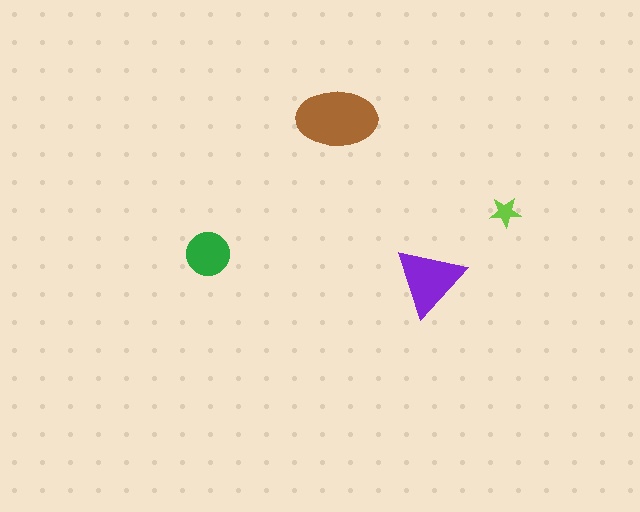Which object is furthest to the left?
The green circle is leftmost.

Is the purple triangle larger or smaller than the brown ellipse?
Smaller.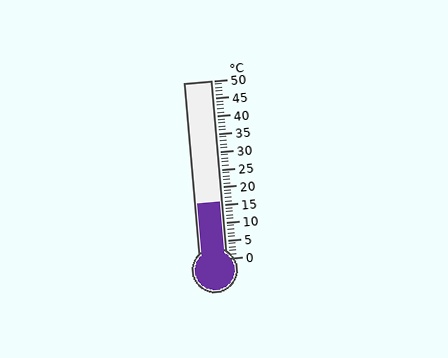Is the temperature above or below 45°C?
The temperature is below 45°C.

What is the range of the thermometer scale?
The thermometer scale ranges from 0°C to 50°C.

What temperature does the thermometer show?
The thermometer shows approximately 16°C.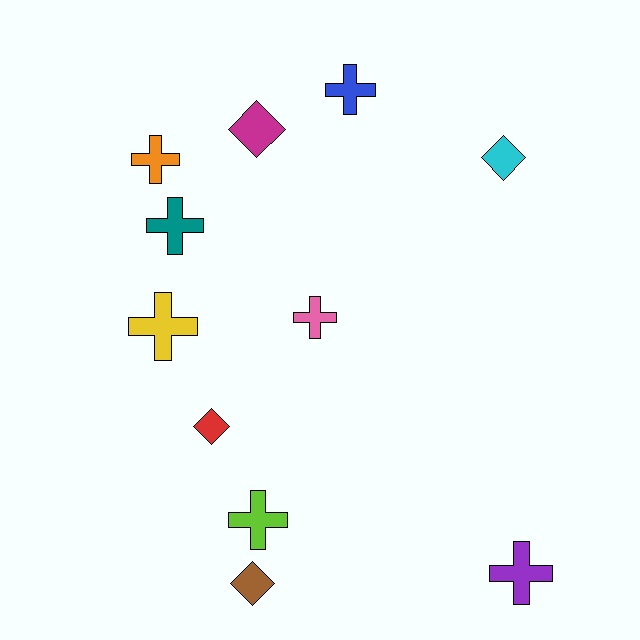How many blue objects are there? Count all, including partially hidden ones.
There is 1 blue object.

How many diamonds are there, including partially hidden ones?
There are 4 diamonds.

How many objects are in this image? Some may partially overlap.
There are 11 objects.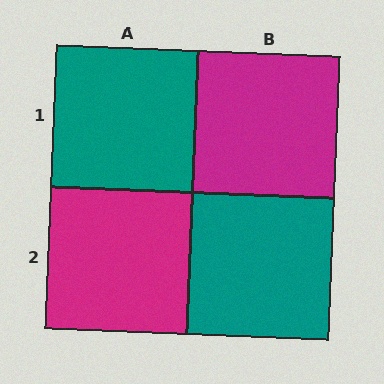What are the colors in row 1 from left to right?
Teal, magenta.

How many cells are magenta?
2 cells are magenta.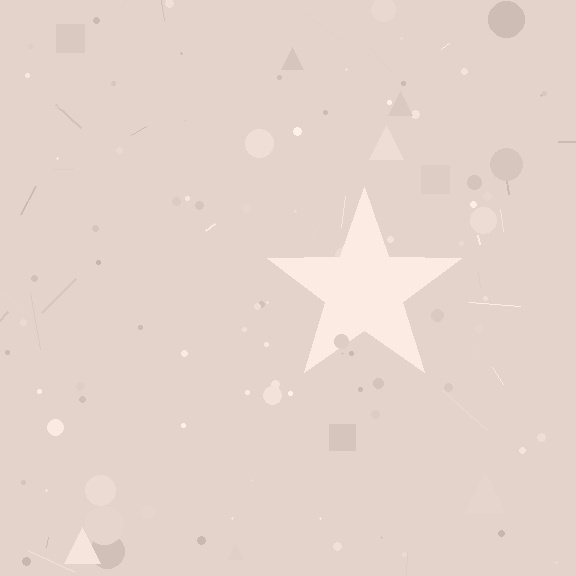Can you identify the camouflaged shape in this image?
The camouflaged shape is a star.